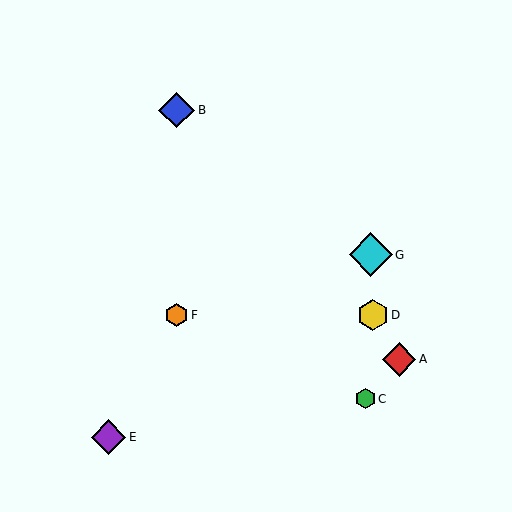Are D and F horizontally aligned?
Yes, both are at y≈315.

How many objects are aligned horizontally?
2 objects (D, F) are aligned horizontally.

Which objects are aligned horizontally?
Objects D, F are aligned horizontally.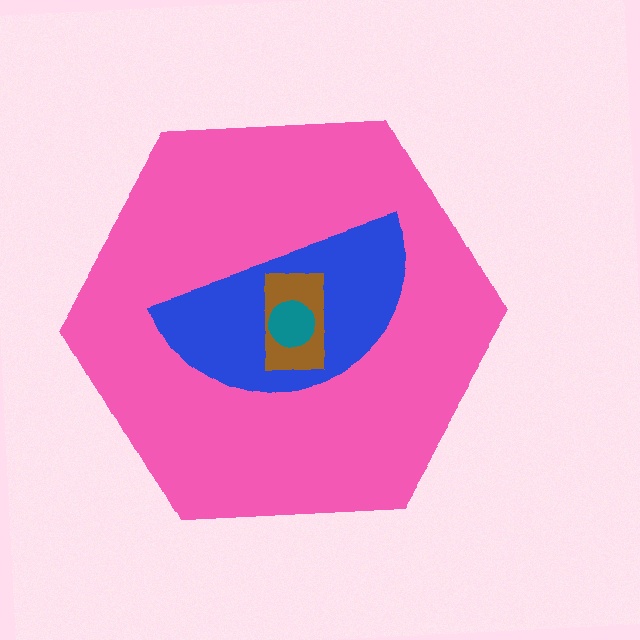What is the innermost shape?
The teal circle.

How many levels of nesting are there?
4.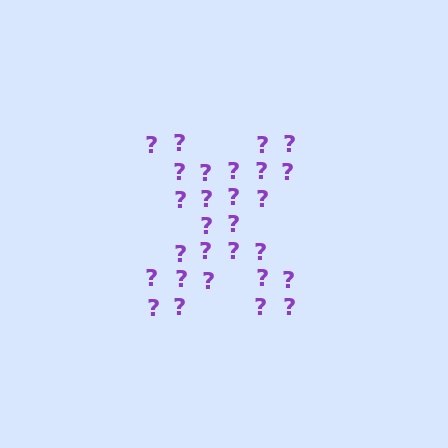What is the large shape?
The large shape is the letter X.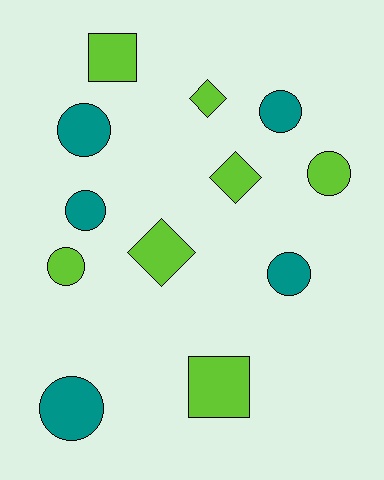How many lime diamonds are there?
There are 3 lime diamonds.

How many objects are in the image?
There are 12 objects.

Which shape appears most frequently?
Circle, with 7 objects.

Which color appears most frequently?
Lime, with 7 objects.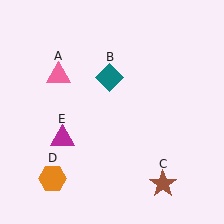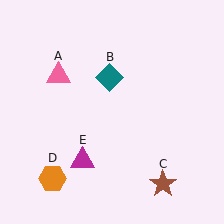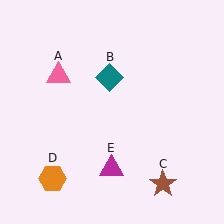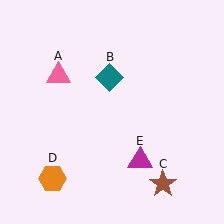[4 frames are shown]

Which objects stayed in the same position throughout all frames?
Pink triangle (object A) and teal diamond (object B) and brown star (object C) and orange hexagon (object D) remained stationary.